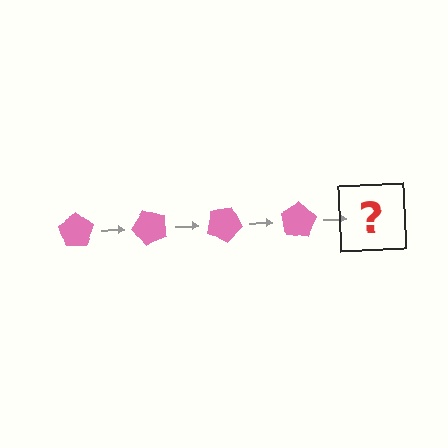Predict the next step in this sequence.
The next step is a pink pentagon rotated 200 degrees.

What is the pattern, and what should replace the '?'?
The pattern is that the pentagon rotates 50 degrees each step. The '?' should be a pink pentagon rotated 200 degrees.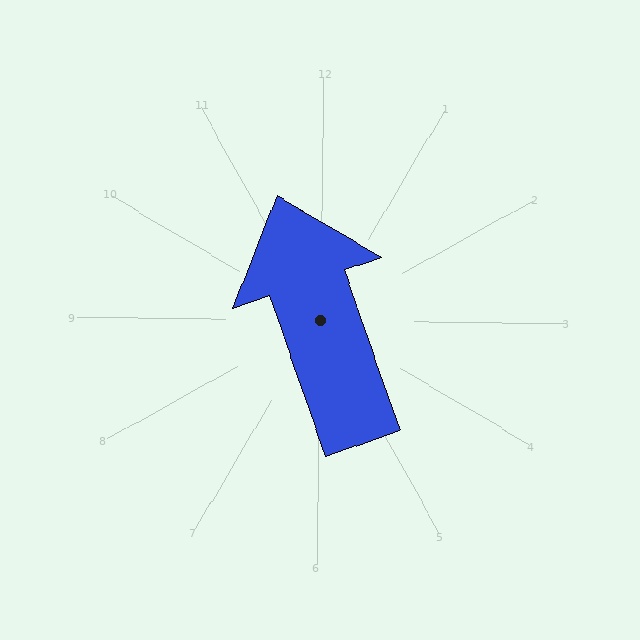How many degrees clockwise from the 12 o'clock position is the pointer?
Approximately 340 degrees.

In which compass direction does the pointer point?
North.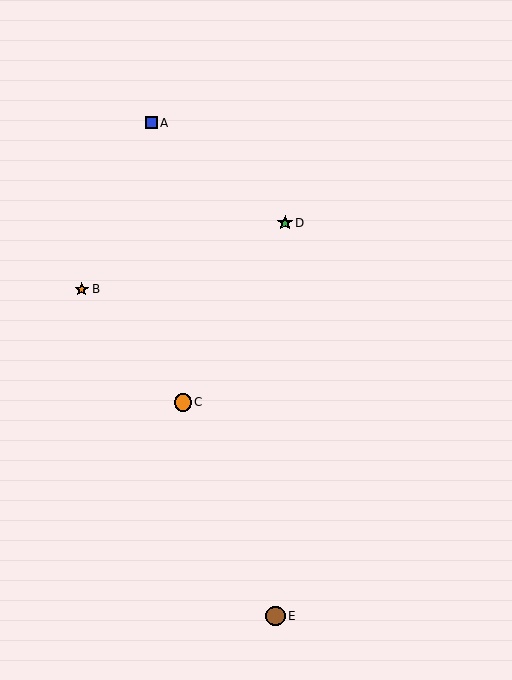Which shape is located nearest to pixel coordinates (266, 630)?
The brown circle (labeled E) at (276, 616) is nearest to that location.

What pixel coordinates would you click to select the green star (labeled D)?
Click at (285, 223) to select the green star D.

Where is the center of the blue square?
The center of the blue square is at (151, 123).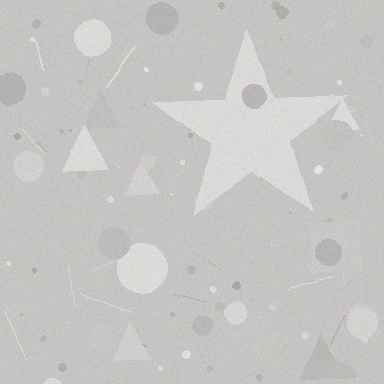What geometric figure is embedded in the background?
A star is embedded in the background.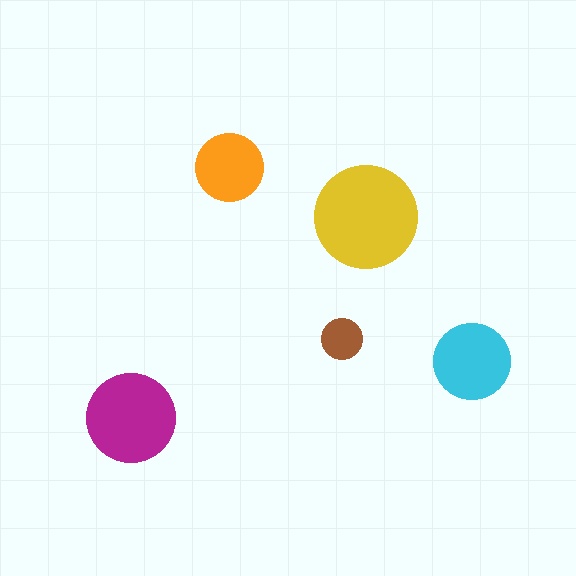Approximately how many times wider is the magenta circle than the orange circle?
About 1.5 times wider.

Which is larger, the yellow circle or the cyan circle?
The yellow one.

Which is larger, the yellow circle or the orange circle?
The yellow one.